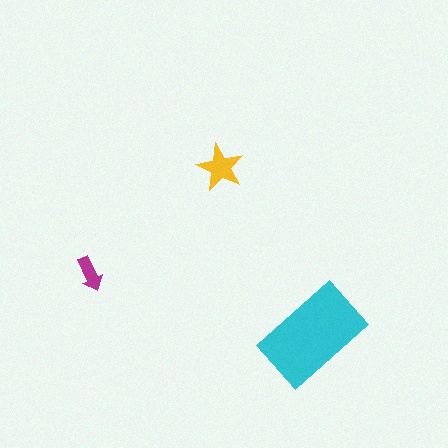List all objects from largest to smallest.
The cyan rectangle, the yellow star, the magenta arrow.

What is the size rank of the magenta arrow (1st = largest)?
3rd.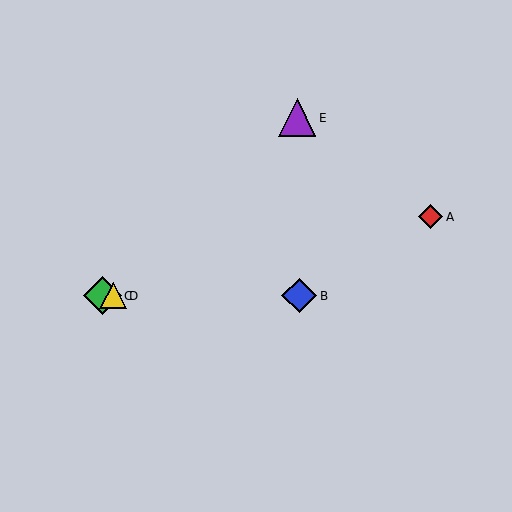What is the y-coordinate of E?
Object E is at y≈118.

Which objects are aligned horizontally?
Objects B, C, D are aligned horizontally.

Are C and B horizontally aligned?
Yes, both are at y≈296.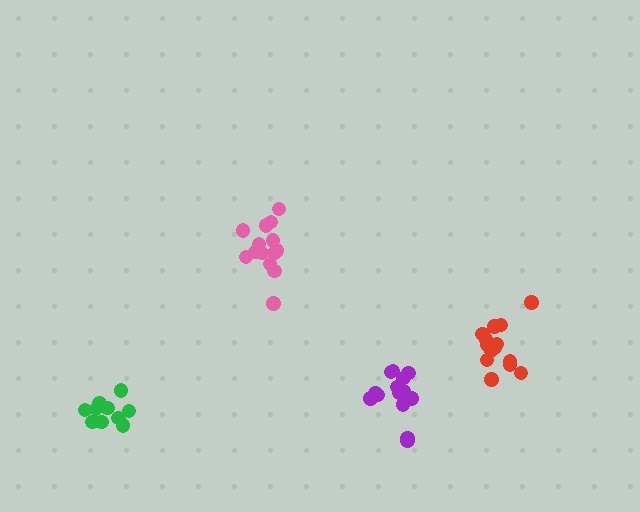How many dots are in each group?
Group 1: 14 dots, Group 2: 14 dots, Group 3: 10 dots, Group 4: 14 dots (52 total).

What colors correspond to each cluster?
The clusters are colored: pink, red, green, purple.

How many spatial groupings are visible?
There are 4 spatial groupings.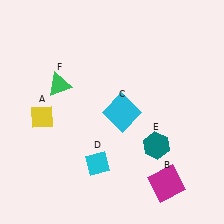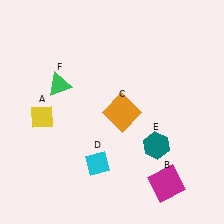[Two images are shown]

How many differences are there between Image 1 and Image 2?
There is 1 difference between the two images.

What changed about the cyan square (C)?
In Image 1, C is cyan. In Image 2, it changed to orange.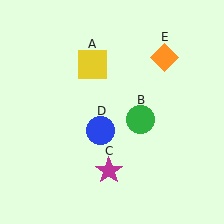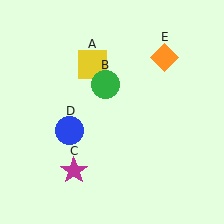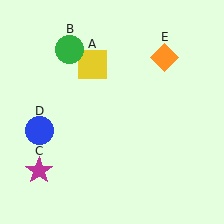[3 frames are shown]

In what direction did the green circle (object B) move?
The green circle (object B) moved up and to the left.